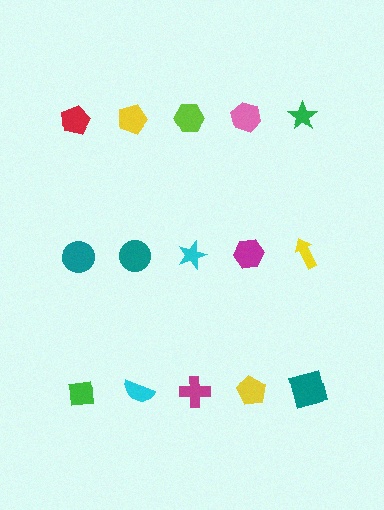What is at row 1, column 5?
A green star.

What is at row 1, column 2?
A yellow pentagon.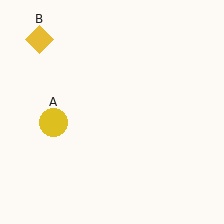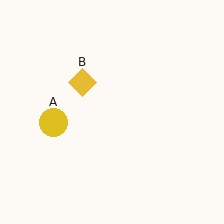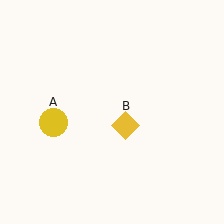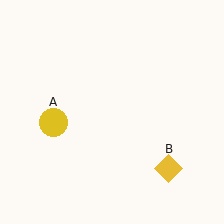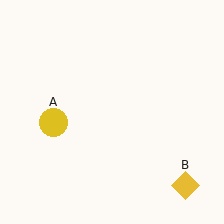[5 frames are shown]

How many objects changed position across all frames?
1 object changed position: yellow diamond (object B).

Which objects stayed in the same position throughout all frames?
Yellow circle (object A) remained stationary.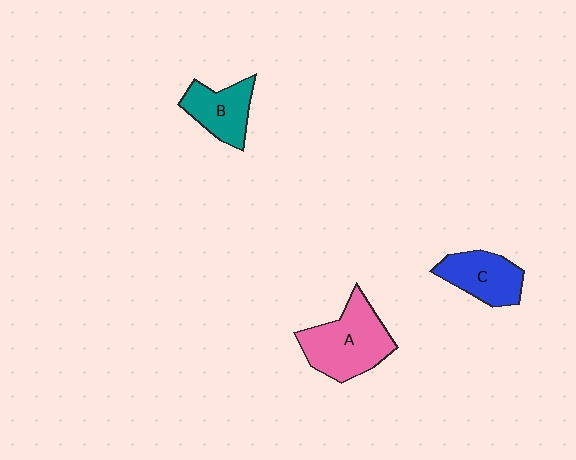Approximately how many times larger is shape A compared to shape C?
Approximately 1.5 times.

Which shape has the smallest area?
Shape B (teal).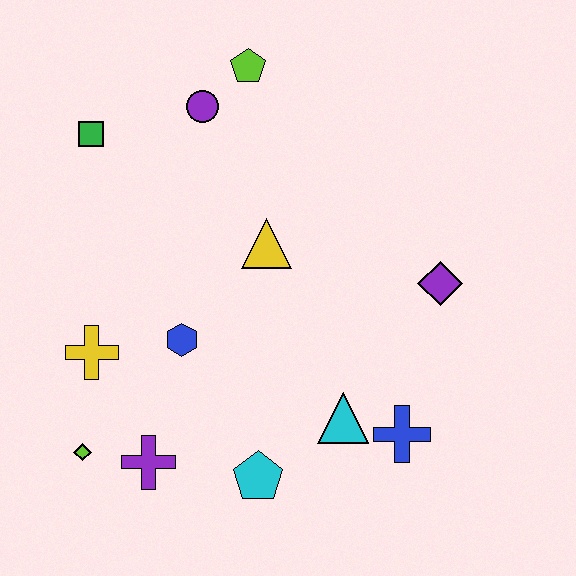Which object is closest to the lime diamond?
The purple cross is closest to the lime diamond.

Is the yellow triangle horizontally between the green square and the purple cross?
No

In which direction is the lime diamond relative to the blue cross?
The lime diamond is to the left of the blue cross.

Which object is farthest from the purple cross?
The lime pentagon is farthest from the purple cross.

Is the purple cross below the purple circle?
Yes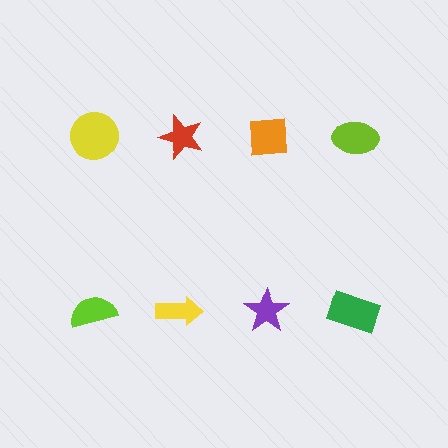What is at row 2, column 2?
A yellow arrow.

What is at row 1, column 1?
A yellow circle.